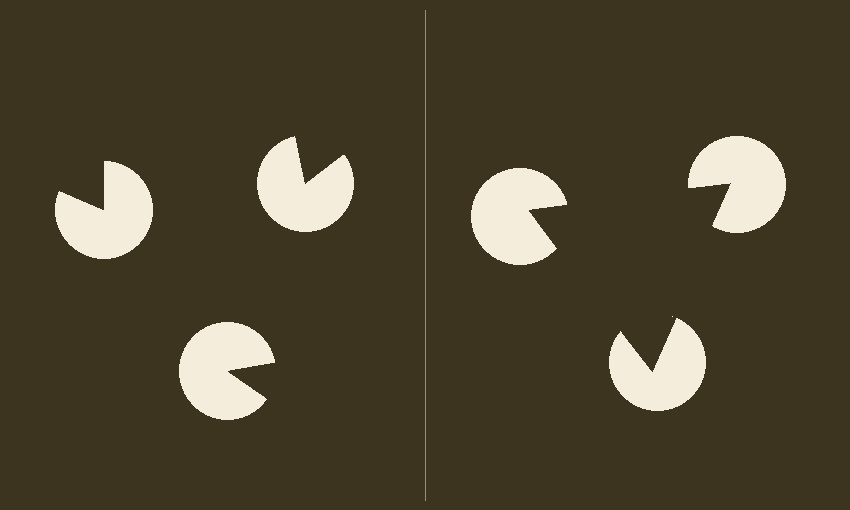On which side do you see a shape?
An illusory triangle appears on the right side. On the left side the wedge cuts are rotated, so no coherent shape forms.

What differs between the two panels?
The pac-man discs are positioned identically on both sides; only the wedge orientations differ. On the right they align to a triangle; on the left they are misaligned.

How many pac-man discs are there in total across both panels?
6 — 3 on each side.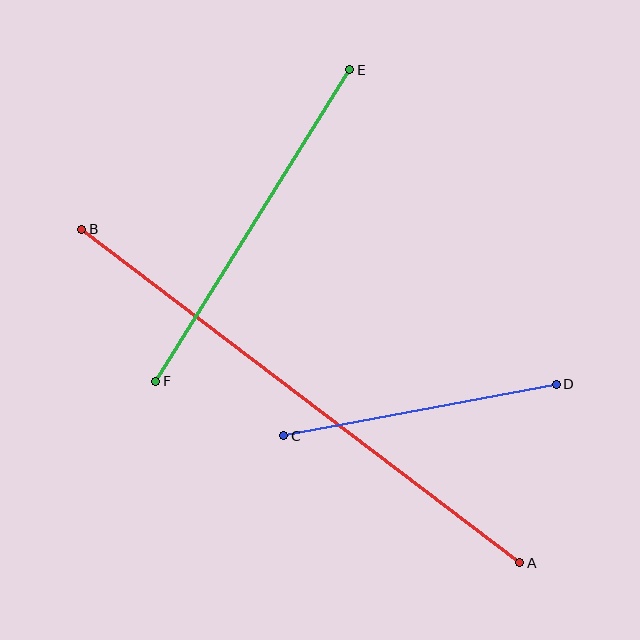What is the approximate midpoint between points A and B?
The midpoint is at approximately (301, 396) pixels.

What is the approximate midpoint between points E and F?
The midpoint is at approximately (253, 226) pixels.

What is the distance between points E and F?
The distance is approximately 367 pixels.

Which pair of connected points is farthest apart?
Points A and B are farthest apart.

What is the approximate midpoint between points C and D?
The midpoint is at approximately (420, 410) pixels.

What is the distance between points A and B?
The distance is approximately 550 pixels.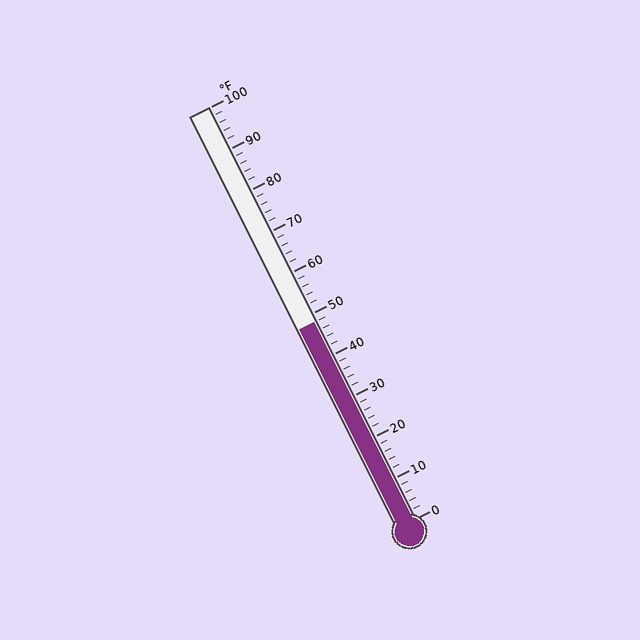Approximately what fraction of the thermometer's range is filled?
The thermometer is filled to approximately 50% of its range.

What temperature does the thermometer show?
The thermometer shows approximately 48°F.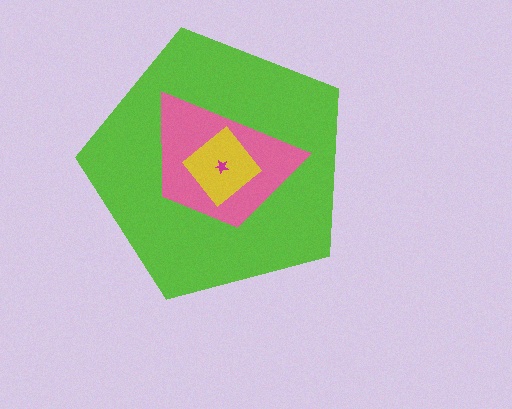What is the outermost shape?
The lime pentagon.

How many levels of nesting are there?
4.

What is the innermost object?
The magenta star.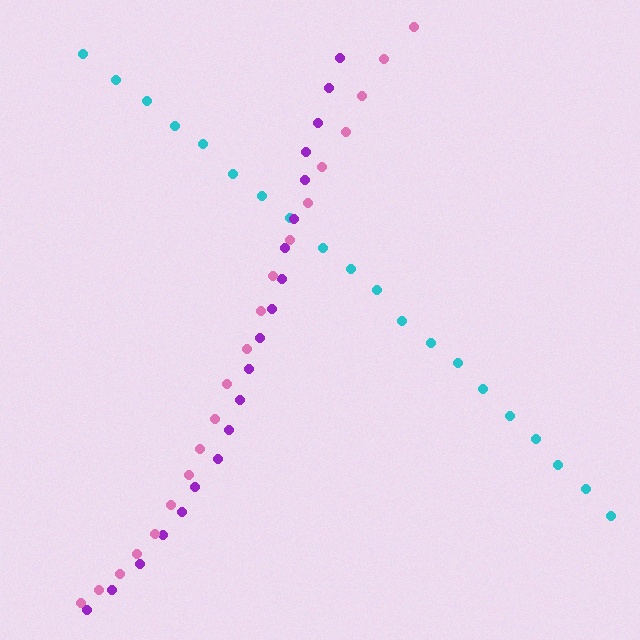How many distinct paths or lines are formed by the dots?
There are 3 distinct paths.